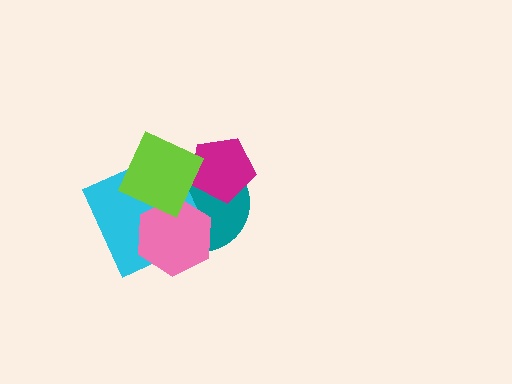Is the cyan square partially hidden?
Yes, it is partially covered by another shape.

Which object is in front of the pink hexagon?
The lime diamond is in front of the pink hexagon.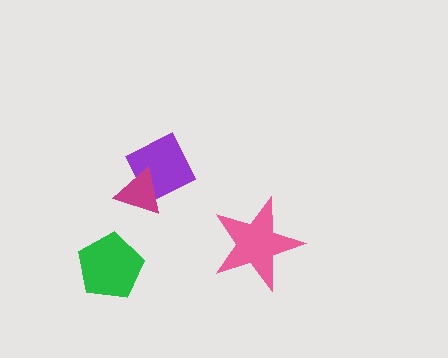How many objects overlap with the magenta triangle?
1 object overlaps with the magenta triangle.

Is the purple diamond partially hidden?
Yes, it is partially covered by another shape.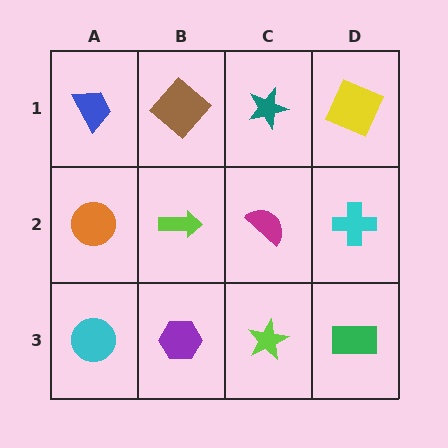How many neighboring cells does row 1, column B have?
3.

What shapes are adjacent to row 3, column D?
A cyan cross (row 2, column D), a lime star (row 3, column C).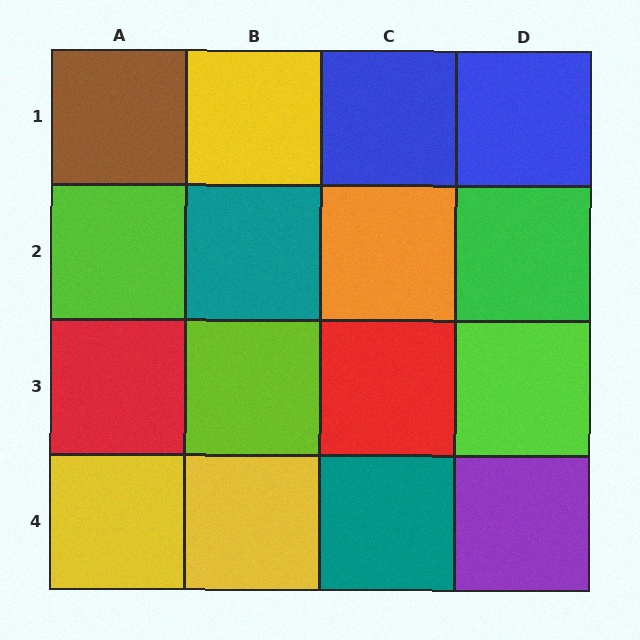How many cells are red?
2 cells are red.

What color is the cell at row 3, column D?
Lime.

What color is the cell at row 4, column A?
Yellow.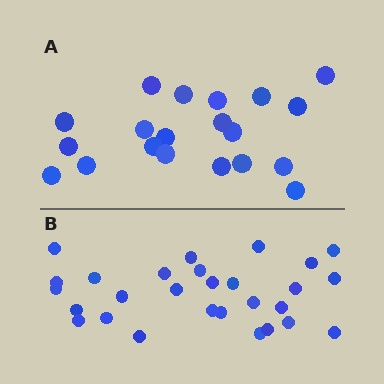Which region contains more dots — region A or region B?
Region B (the bottom region) has more dots.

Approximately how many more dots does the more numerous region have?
Region B has roughly 8 or so more dots than region A.